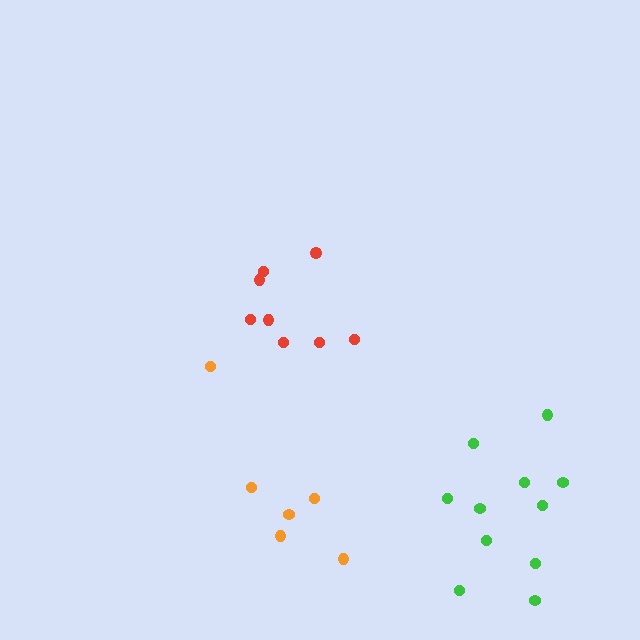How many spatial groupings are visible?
There are 3 spatial groupings.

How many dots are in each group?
Group 1: 8 dots, Group 2: 6 dots, Group 3: 11 dots (25 total).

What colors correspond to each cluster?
The clusters are colored: red, orange, green.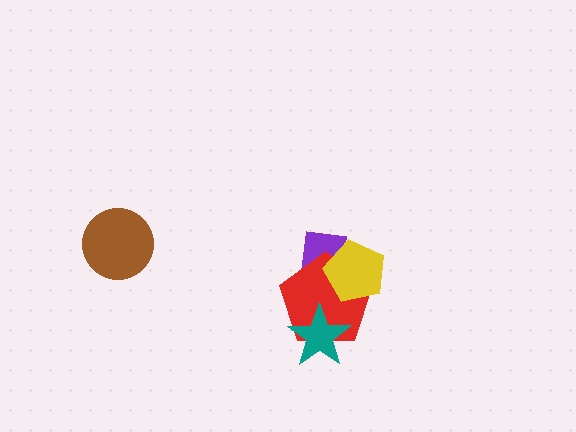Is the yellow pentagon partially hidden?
No, no other shape covers it.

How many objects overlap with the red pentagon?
3 objects overlap with the red pentagon.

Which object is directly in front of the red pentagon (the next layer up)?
The yellow pentagon is directly in front of the red pentagon.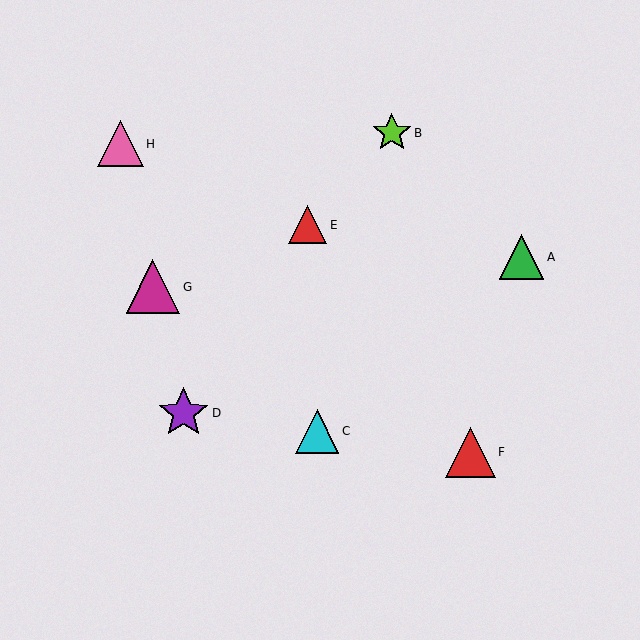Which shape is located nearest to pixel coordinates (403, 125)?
The lime star (labeled B) at (392, 133) is nearest to that location.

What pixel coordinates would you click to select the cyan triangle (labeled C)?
Click at (317, 431) to select the cyan triangle C.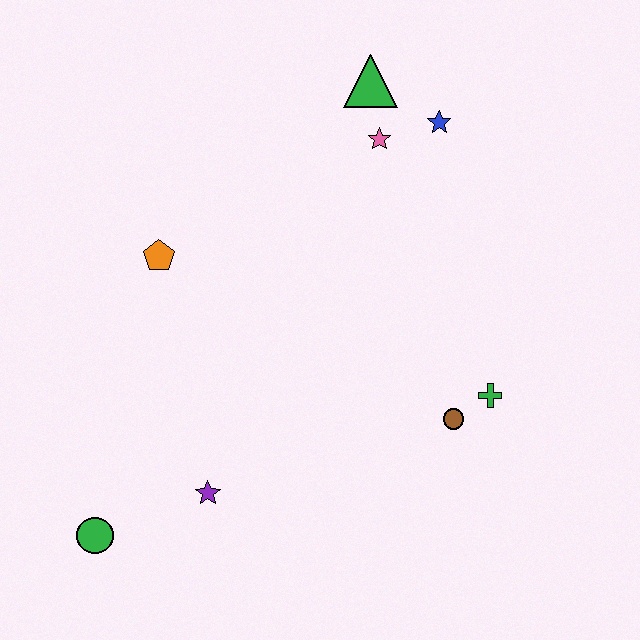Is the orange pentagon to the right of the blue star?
No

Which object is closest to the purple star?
The green circle is closest to the purple star.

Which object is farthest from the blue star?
The green circle is farthest from the blue star.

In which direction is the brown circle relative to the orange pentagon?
The brown circle is to the right of the orange pentagon.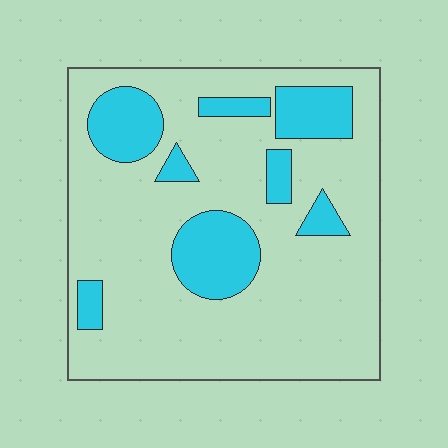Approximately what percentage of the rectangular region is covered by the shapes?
Approximately 20%.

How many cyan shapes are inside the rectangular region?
8.